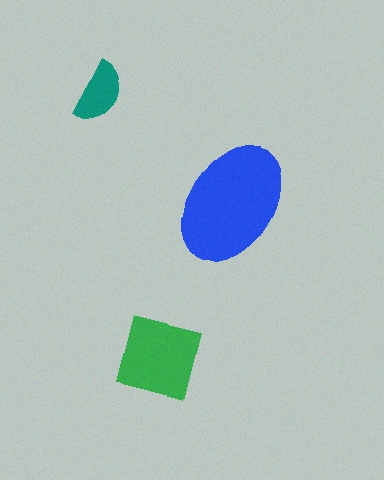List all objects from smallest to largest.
The teal semicircle, the green square, the blue ellipse.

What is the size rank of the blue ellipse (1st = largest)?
1st.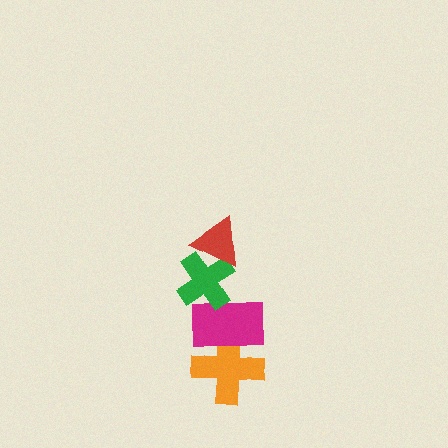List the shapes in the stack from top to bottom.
From top to bottom: the red triangle, the green cross, the magenta rectangle, the orange cross.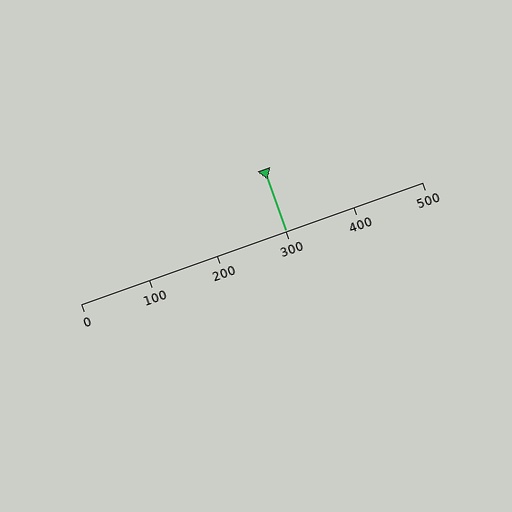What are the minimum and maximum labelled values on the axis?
The axis runs from 0 to 500.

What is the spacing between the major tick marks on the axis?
The major ticks are spaced 100 apart.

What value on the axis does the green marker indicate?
The marker indicates approximately 300.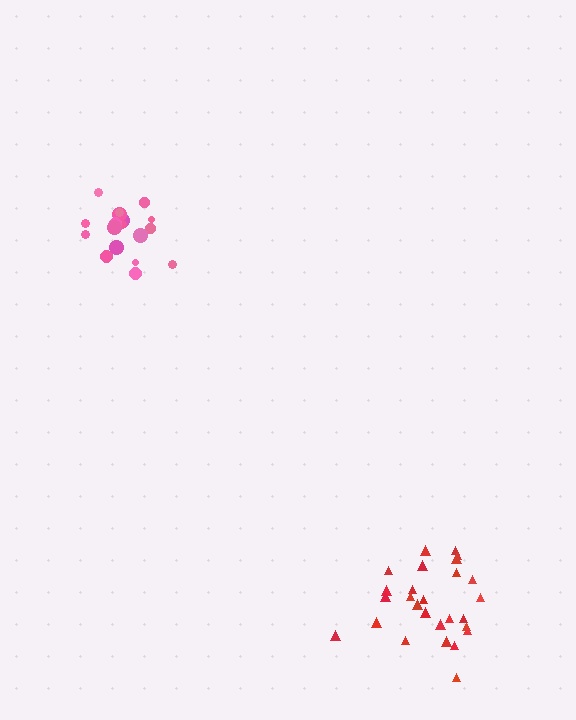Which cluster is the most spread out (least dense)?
Red.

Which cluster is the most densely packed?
Pink.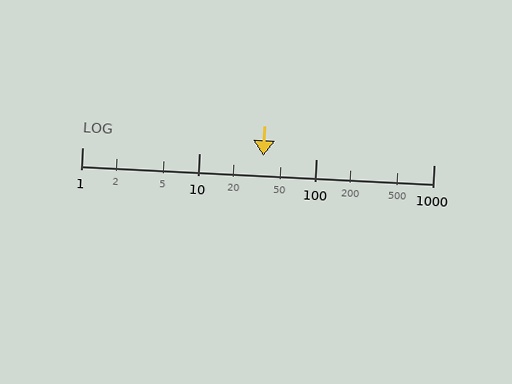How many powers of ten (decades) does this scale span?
The scale spans 3 decades, from 1 to 1000.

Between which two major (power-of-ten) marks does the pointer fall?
The pointer is between 10 and 100.